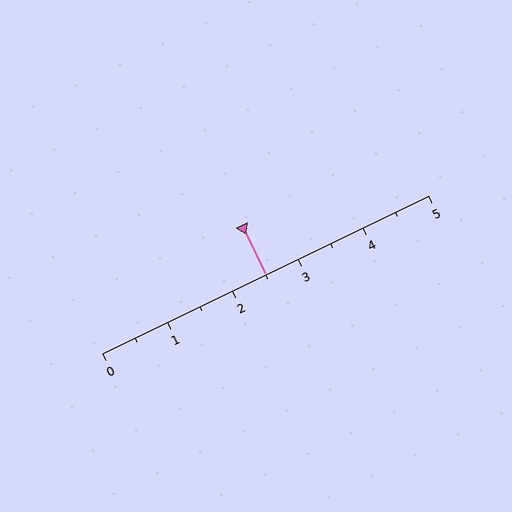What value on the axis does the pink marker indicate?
The marker indicates approximately 2.5.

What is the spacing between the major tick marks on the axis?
The major ticks are spaced 1 apart.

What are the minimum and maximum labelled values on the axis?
The axis runs from 0 to 5.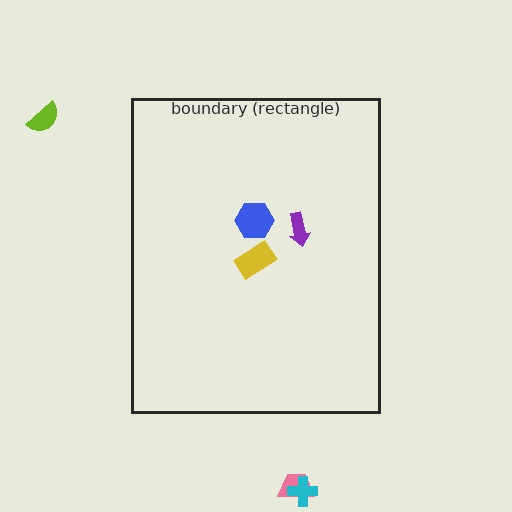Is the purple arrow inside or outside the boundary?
Inside.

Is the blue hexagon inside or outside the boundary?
Inside.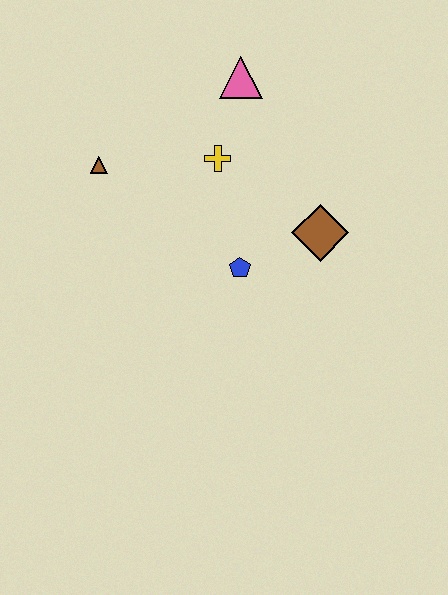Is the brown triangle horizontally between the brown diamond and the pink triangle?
No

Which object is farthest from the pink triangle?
The blue pentagon is farthest from the pink triangle.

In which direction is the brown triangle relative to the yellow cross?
The brown triangle is to the left of the yellow cross.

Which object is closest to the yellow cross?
The pink triangle is closest to the yellow cross.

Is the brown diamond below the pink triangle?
Yes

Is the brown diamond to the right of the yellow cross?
Yes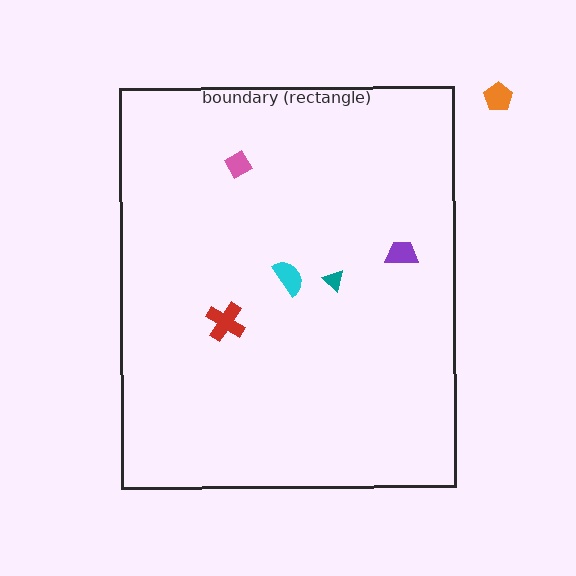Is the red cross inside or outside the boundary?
Inside.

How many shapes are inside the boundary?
5 inside, 1 outside.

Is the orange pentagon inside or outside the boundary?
Outside.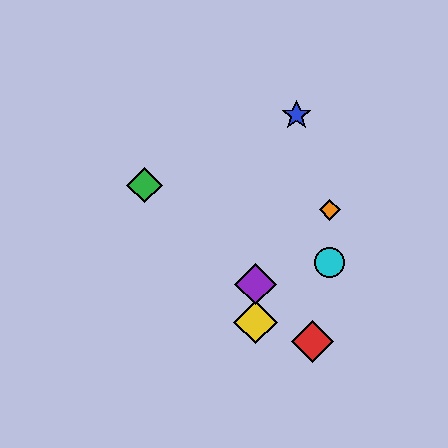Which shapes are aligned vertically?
The yellow diamond, the purple diamond are aligned vertically.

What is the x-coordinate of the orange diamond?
The orange diamond is at x≈330.